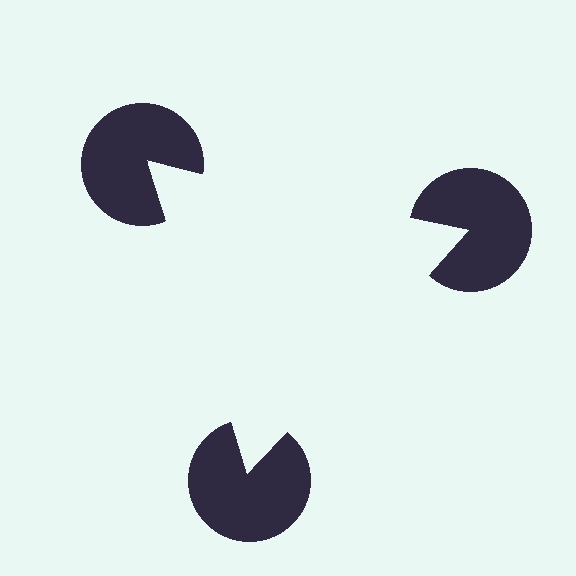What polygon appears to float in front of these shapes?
An illusory triangle — its edges are inferred from the aligned wedge cuts in the pac-man discs, not physically drawn.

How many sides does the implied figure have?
3 sides.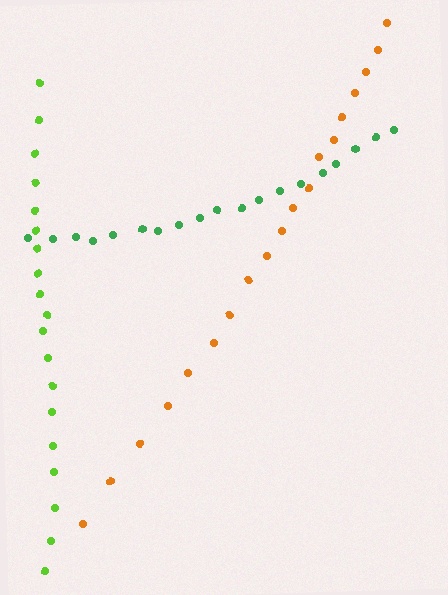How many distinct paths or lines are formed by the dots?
There are 3 distinct paths.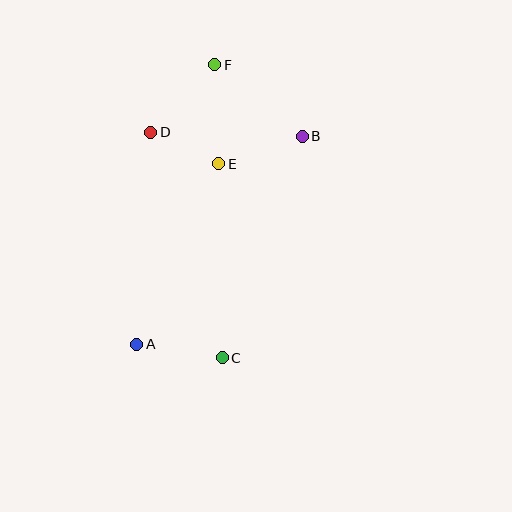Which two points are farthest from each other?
Points C and F are farthest from each other.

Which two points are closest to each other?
Points D and E are closest to each other.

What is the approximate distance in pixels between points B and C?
The distance between B and C is approximately 236 pixels.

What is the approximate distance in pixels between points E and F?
The distance between E and F is approximately 99 pixels.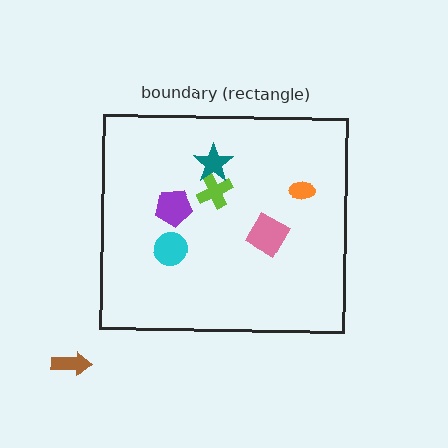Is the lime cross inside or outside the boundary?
Inside.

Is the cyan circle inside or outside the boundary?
Inside.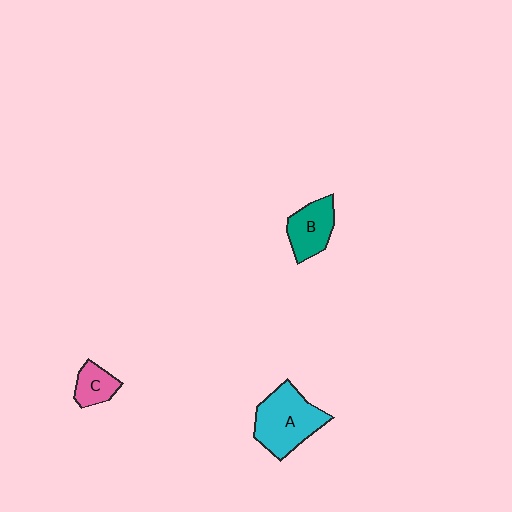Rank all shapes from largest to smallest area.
From largest to smallest: A (cyan), B (teal), C (pink).